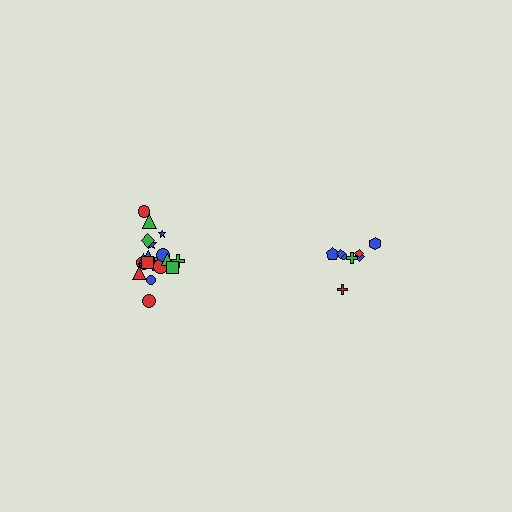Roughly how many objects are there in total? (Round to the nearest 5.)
Roughly 30 objects in total.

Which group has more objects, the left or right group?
The left group.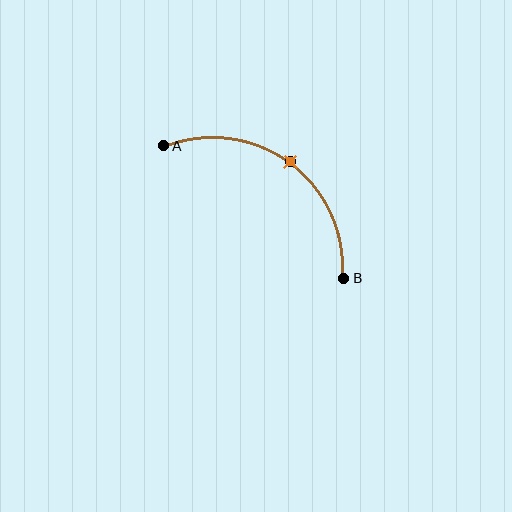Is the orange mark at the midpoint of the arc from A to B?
Yes. The orange mark lies on the arc at equal arc-length from both A and B — it is the arc midpoint.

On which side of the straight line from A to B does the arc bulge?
The arc bulges above and to the right of the straight line connecting A and B.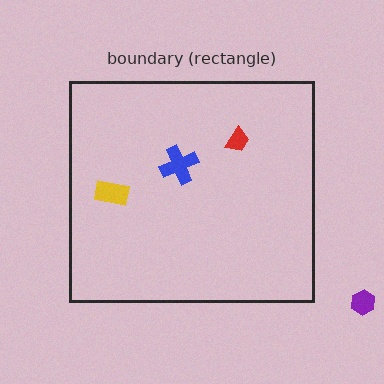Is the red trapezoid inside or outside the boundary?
Inside.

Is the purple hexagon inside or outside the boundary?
Outside.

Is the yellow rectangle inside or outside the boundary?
Inside.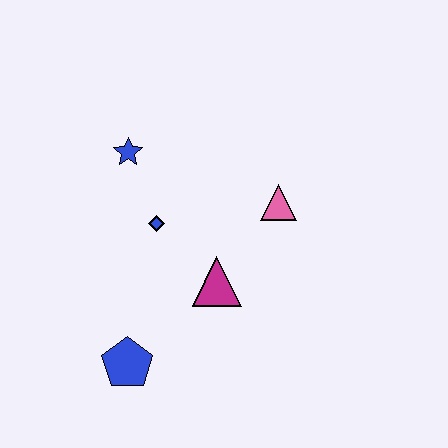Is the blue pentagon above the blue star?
No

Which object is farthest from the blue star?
The blue pentagon is farthest from the blue star.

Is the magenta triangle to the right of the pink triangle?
No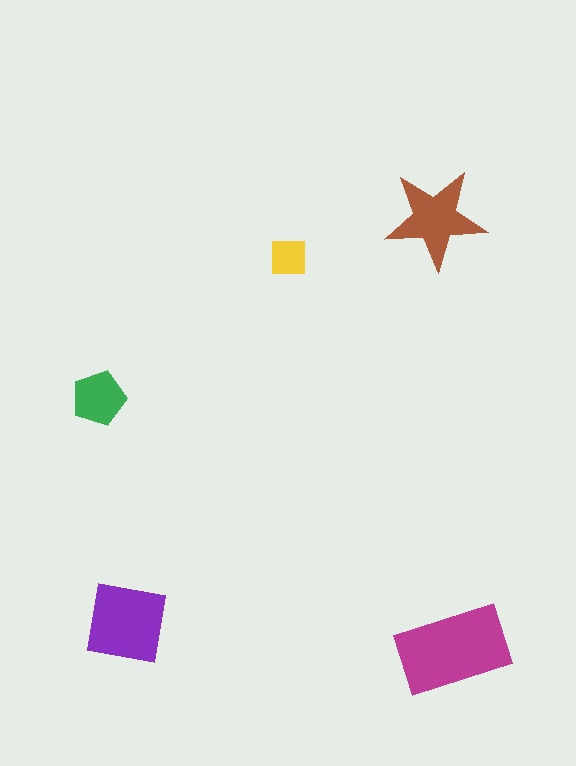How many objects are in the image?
There are 5 objects in the image.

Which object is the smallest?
The yellow square.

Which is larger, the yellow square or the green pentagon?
The green pentagon.